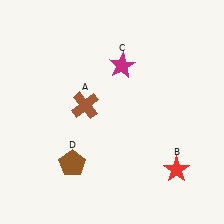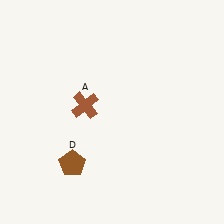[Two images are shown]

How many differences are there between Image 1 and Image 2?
There are 2 differences between the two images.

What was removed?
The red star (B), the magenta star (C) were removed in Image 2.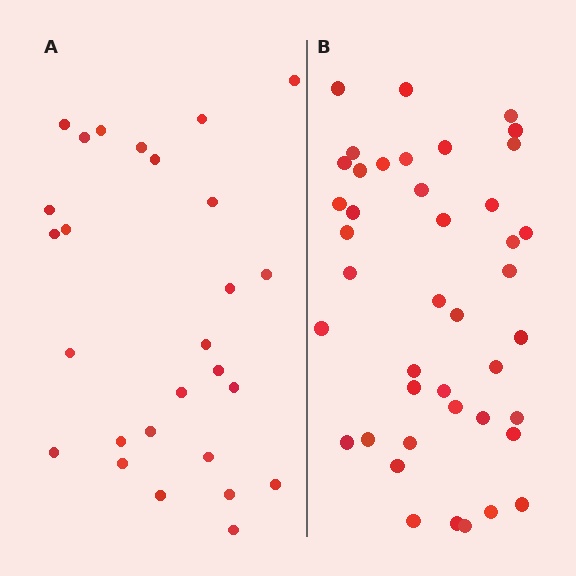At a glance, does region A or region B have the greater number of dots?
Region B (the right region) has more dots.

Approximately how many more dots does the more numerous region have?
Region B has approximately 15 more dots than region A.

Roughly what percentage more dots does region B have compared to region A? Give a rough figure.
About 55% more.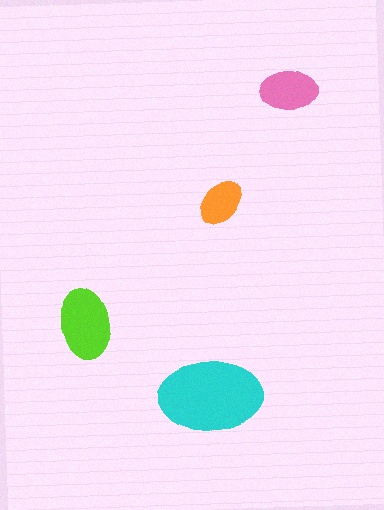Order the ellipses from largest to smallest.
the cyan one, the lime one, the pink one, the orange one.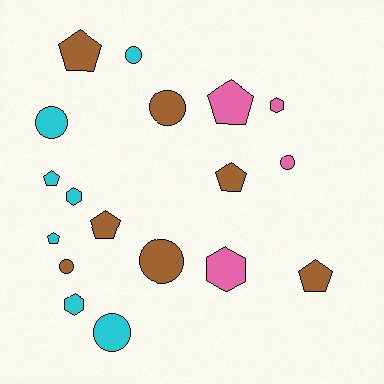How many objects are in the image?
There are 18 objects.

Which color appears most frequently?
Brown, with 7 objects.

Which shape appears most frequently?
Circle, with 7 objects.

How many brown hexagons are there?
There are no brown hexagons.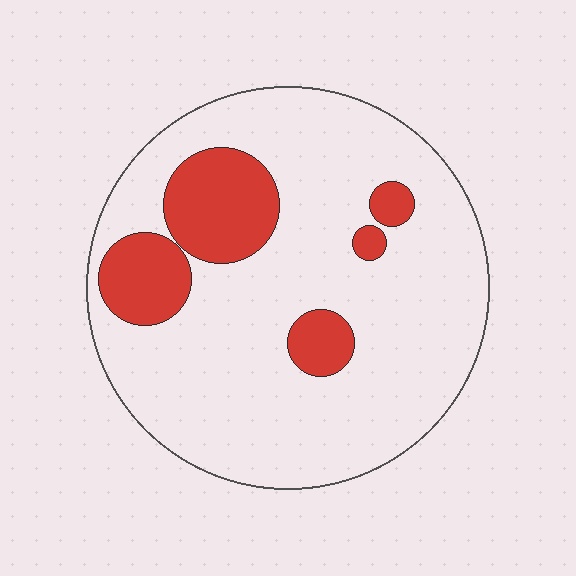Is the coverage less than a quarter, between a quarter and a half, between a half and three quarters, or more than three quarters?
Less than a quarter.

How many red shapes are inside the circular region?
5.